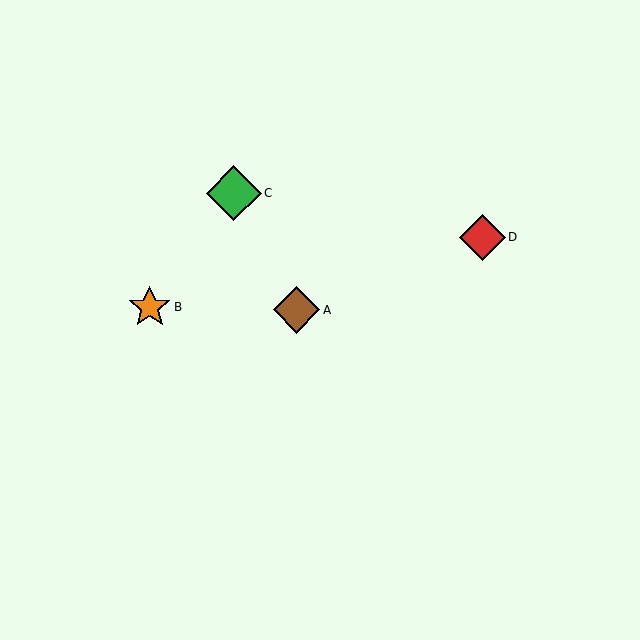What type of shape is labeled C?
Shape C is a green diamond.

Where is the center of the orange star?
The center of the orange star is at (150, 307).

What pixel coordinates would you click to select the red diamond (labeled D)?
Click at (482, 237) to select the red diamond D.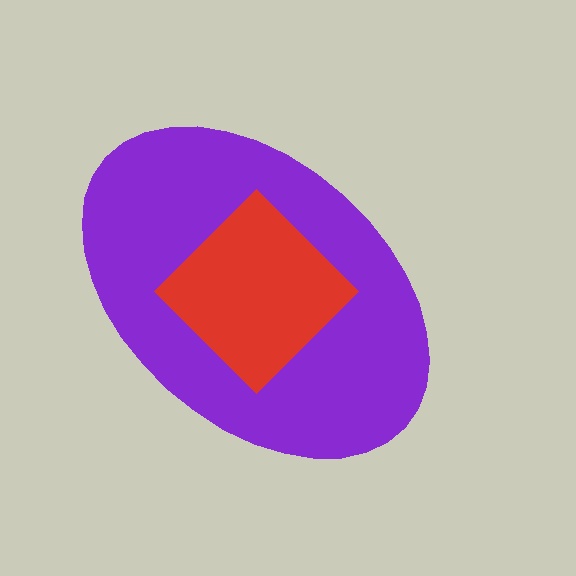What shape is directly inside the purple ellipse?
The red diamond.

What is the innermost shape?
The red diamond.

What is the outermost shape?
The purple ellipse.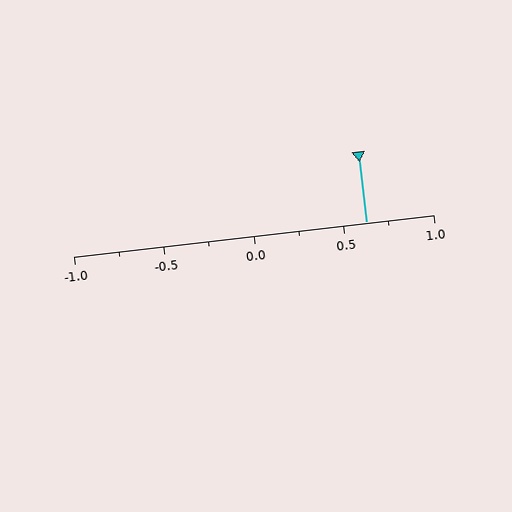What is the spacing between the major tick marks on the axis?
The major ticks are spaced 0.5 apart.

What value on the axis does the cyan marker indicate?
The marker indicates approximately 0.62.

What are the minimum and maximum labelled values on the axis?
The axis runs from -1.0 to 1.0.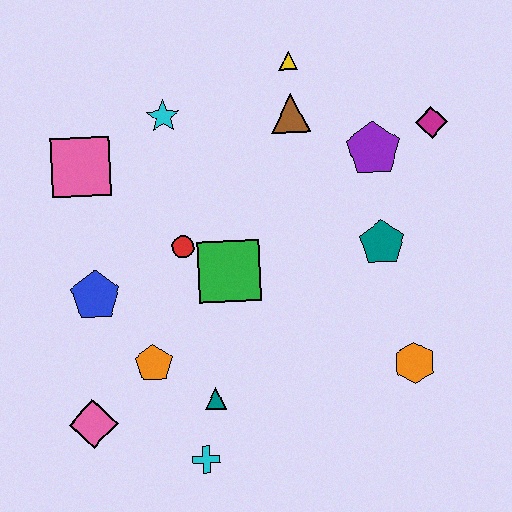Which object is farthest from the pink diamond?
The magenta diamond is farthest from the pink diamond.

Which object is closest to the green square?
The red circle is closest to the green square.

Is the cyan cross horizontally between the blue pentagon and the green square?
Yes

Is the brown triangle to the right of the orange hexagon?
No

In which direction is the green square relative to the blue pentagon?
The green square is to the right of the blue pentagon.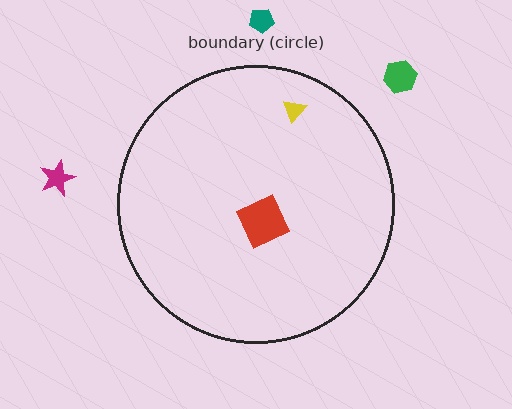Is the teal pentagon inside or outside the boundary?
Outside.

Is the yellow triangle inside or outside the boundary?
Inside.